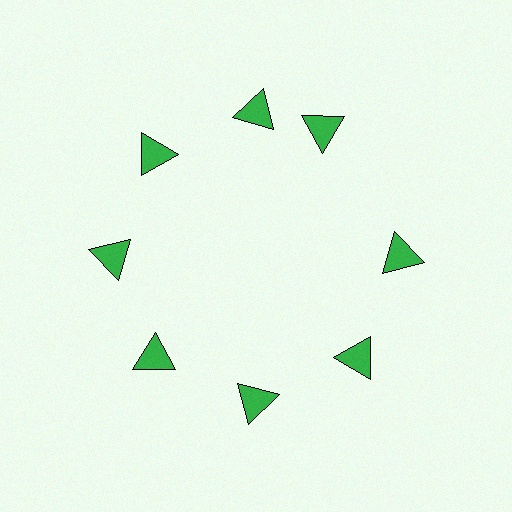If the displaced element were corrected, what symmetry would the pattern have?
It would have 8-fold rotational symmetry — the pattern would map onto itself every 45 degrees.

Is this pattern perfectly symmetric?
No. The 8 green triangles are arranged in a ring, but one element near the 2 o'clock position is rotated out of alignment along the ring, breaking the 8-fold rotational symmetry.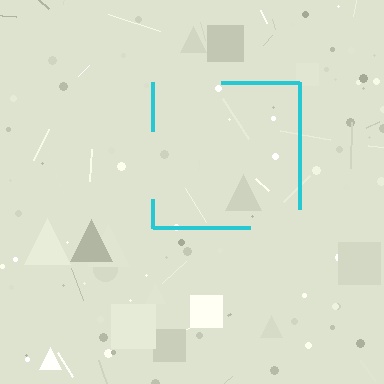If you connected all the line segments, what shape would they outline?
They would outline a square.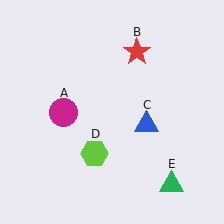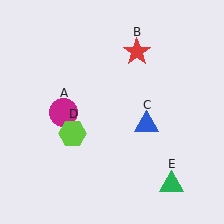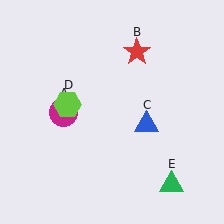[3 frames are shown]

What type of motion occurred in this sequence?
The lime hexagon (object D) rotated clockwise around the center of the scene.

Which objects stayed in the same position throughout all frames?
Magenta circle (object A) and red star (object B) and blue triangle (object C) and green triangle (object E) remained stationary.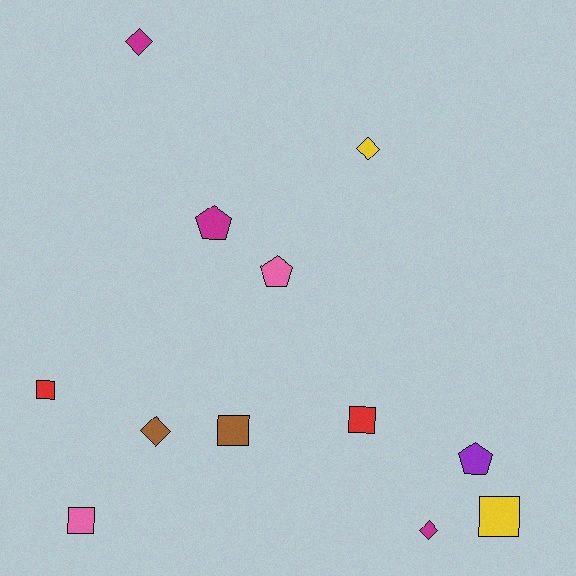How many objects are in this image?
There are 12 objects.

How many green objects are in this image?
There are no green objects.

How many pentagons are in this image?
There are 3 pentagons.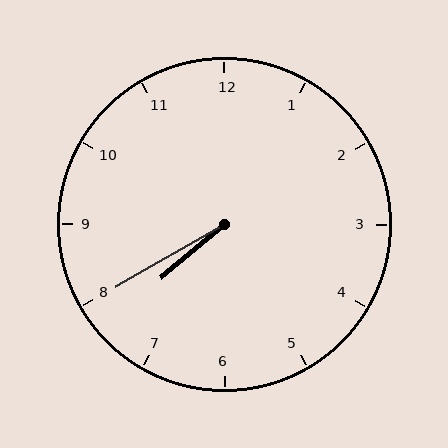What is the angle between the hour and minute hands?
Approximately 10 degrees.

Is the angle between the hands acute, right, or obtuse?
It is acute.